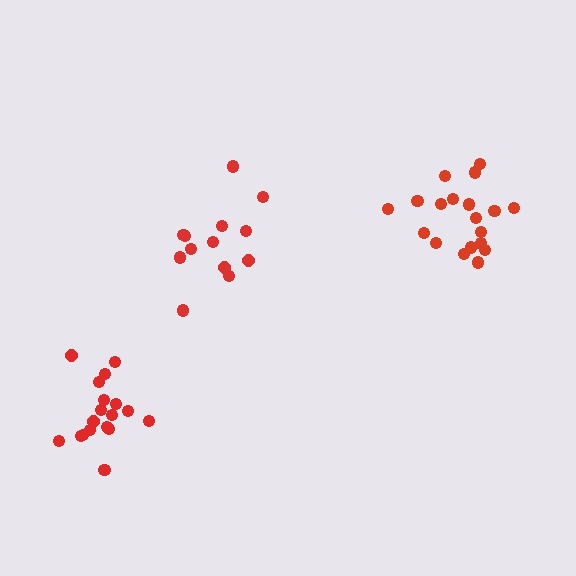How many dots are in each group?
Group 1: 13 dots, Group 2: 19 dots, Group 3: 18 dots (50 total).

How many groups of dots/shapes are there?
There are 3 groups.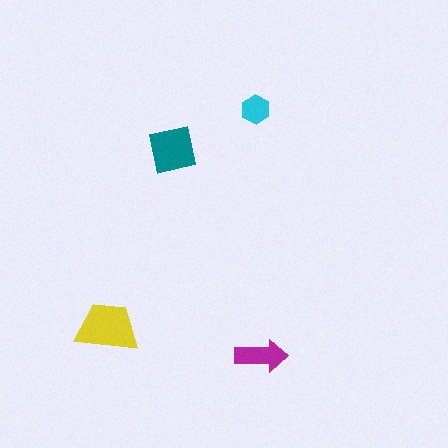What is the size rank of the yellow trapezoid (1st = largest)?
1st.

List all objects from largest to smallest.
The yellow trapezoid, the teal square, the magenta arrow, the cyan hexagon.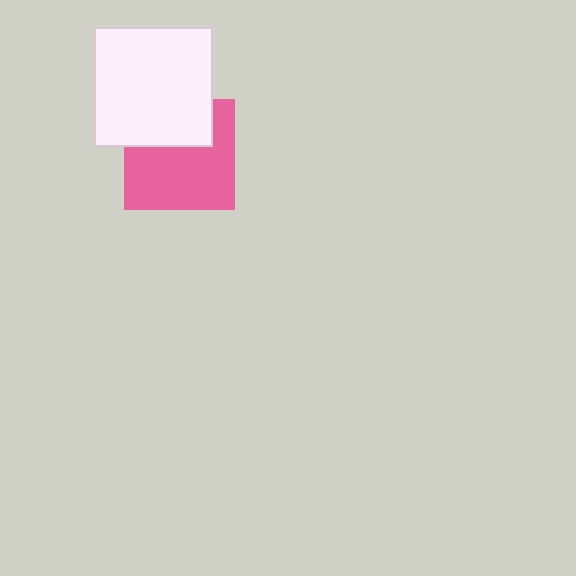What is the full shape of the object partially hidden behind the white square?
The partially hidden object is a pink square.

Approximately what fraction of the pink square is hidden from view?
Roughly 35% of the pink square is hidden behind the white square.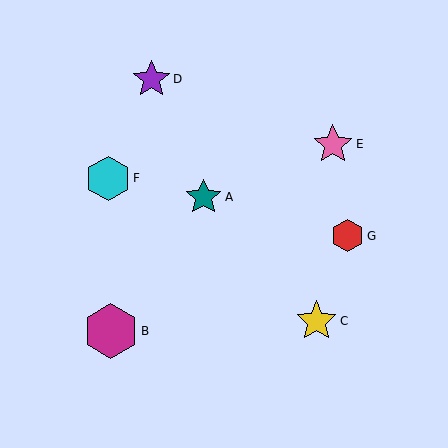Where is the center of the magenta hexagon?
The center of the magenta hexagon is at (111, 331).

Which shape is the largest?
The magenta hexagon (labeled B) is the largest.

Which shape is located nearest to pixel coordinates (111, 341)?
The magenta hexagon (labeled B) at (111, 331) is nearest to that location.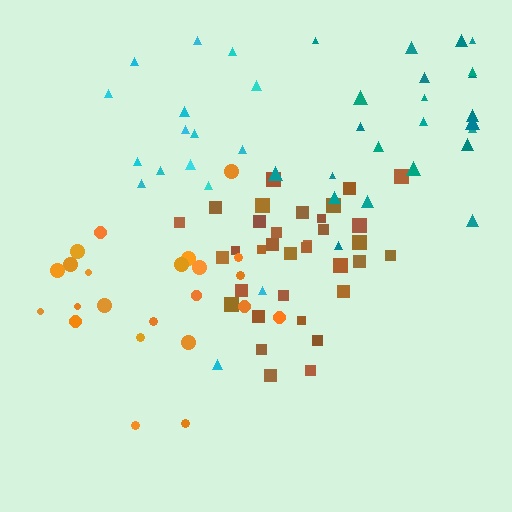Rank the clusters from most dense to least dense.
brown, orange, teal, cyan.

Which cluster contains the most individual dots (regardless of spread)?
Brown (34).